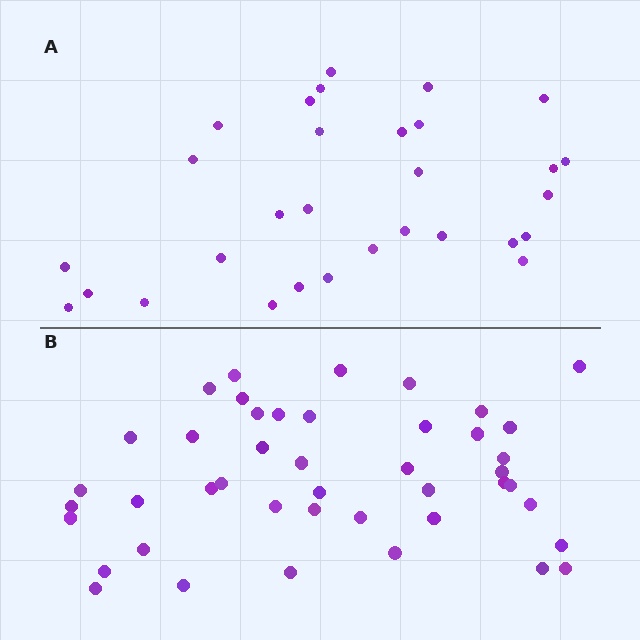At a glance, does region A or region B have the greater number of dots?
Region B (the bottom region) has more dots.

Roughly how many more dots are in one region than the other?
Region B has approximately 15 more dots than region A.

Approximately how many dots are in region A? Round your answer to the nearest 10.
About 30 dots.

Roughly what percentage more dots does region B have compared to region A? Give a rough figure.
About 45% more.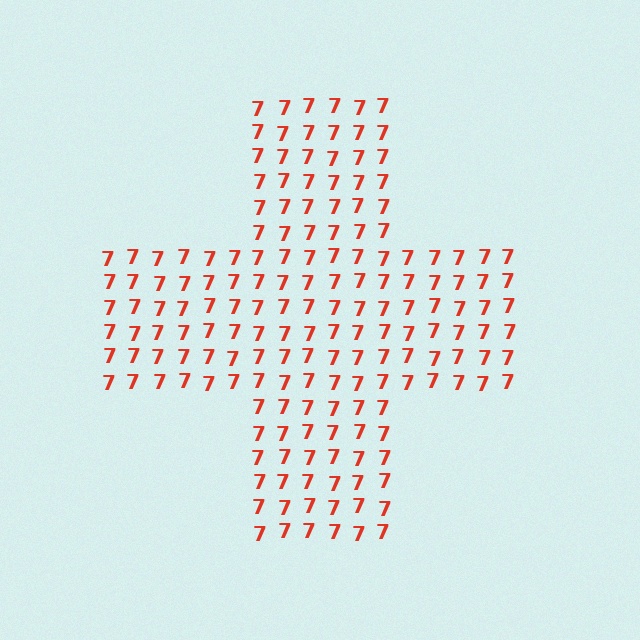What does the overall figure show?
The overall figure shows a cross.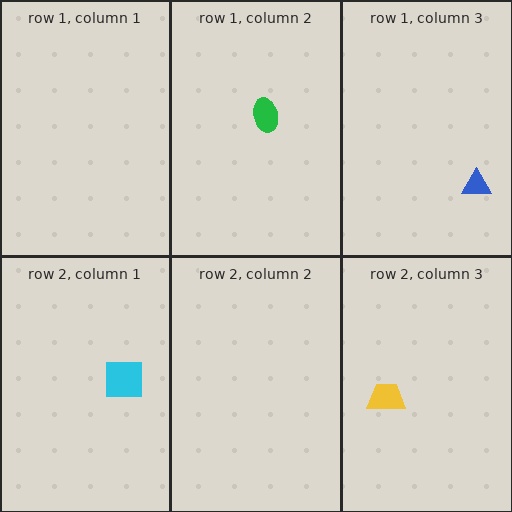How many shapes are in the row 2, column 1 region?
1.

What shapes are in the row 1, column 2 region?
The green ellipse.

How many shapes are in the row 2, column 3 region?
1.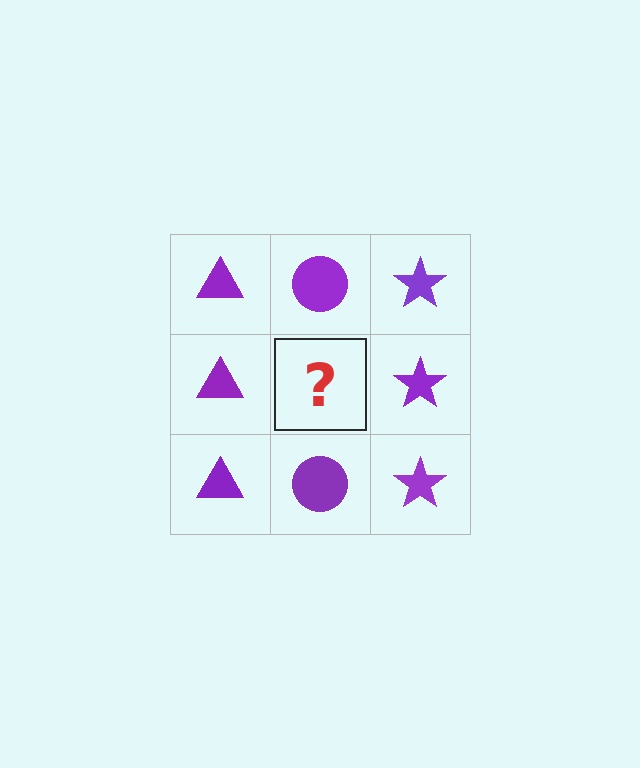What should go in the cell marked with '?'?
The missing cell should contain a purple circle.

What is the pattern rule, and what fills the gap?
The rule is that each column has a consistent shape. The gap should be filled with a purple circle.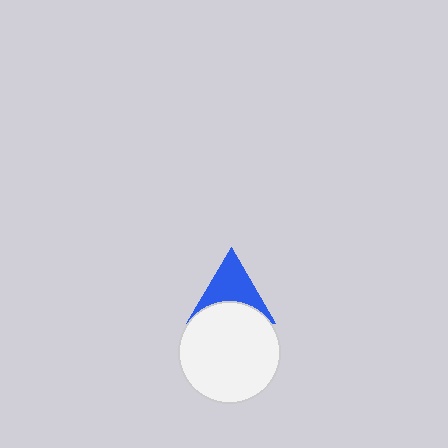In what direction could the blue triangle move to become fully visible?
The blue triangle could move up. That would shift it out from behind the white circle entirely.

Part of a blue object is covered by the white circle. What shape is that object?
It is a triangle.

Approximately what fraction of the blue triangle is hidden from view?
Roughly 38% of the blue triangle is hidden behind the white circle.